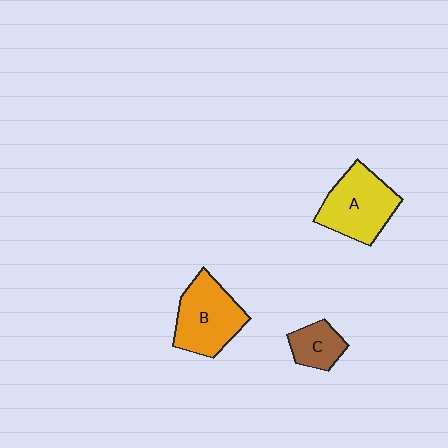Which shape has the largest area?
Shape A (yellow).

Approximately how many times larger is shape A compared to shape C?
Approximately 2.0 times.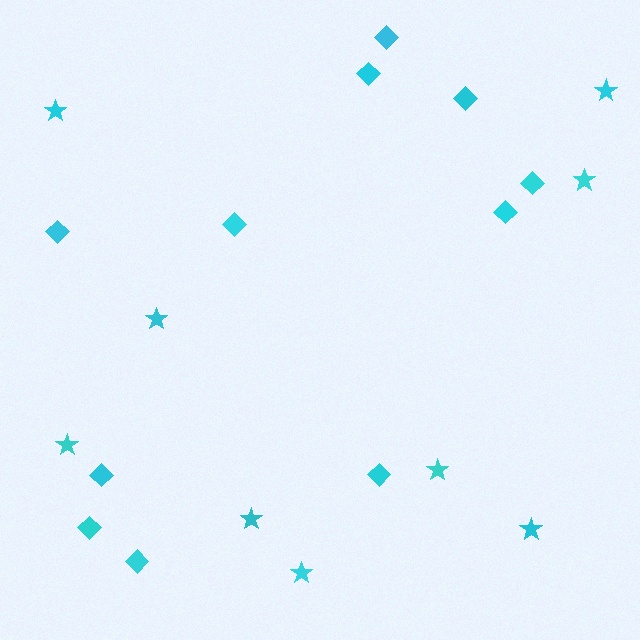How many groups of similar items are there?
There are 2 groups: one group of stars (9) and one group of diamonds (11).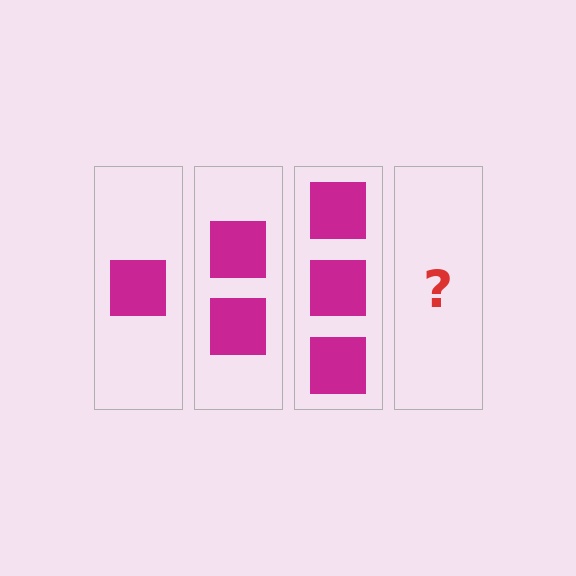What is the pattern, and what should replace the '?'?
The pattern is that each step adds one more square. The '?' should be 4 squares.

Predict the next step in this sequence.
The next step is 4 squares.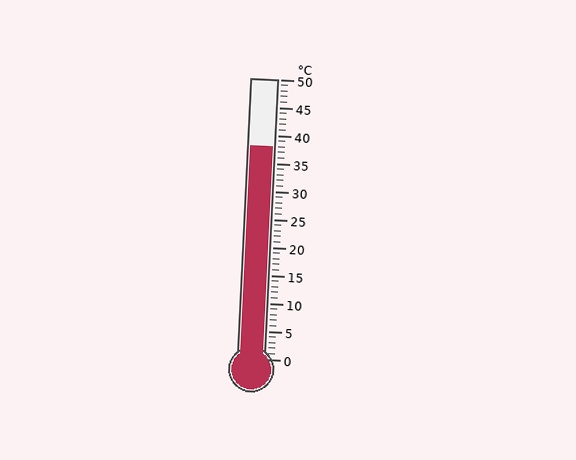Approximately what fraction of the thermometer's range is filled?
The thermometer is filled to approximately 75% of its range.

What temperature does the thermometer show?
The thermometer shows approximately 38°C.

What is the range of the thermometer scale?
The thermometer scale ranges from 0°C to 50°C.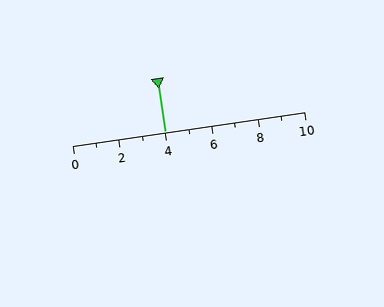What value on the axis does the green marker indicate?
The marker indicates approximately 4.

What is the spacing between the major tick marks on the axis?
The major ticks are spaced 2 apart.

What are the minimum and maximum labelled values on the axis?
The axis runs from 0 to 10.